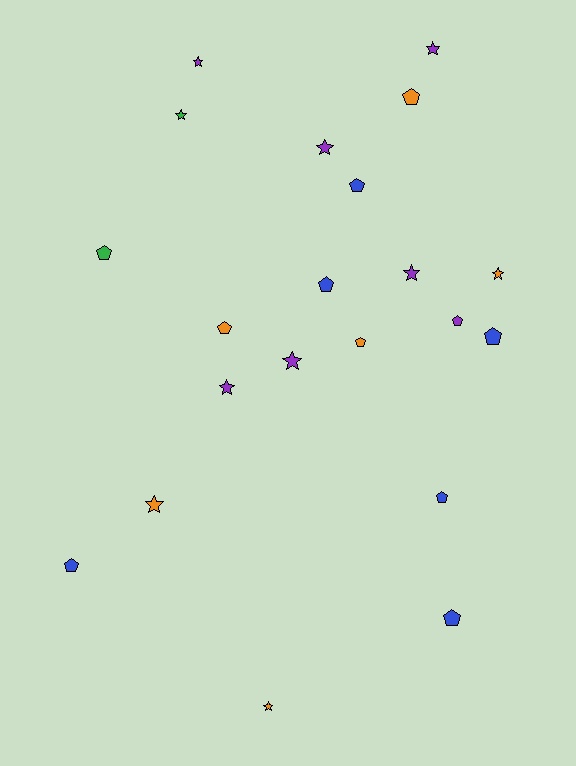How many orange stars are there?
There are 3 orange stars.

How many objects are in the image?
There are 21 objects.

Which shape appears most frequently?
Pentagon, with 11 objects.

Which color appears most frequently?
Purple, with 7 objects.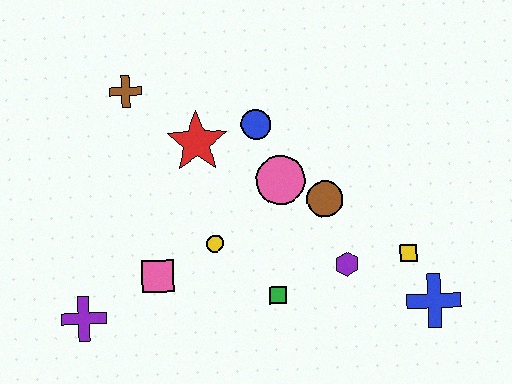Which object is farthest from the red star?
The blue cross is farthest from the red star.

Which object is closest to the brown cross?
The red star is closest to the brown cross.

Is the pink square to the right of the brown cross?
Yes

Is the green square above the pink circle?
No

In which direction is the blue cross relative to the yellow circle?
The blue cross is to the right of the yellow circle.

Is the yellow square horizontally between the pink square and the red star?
No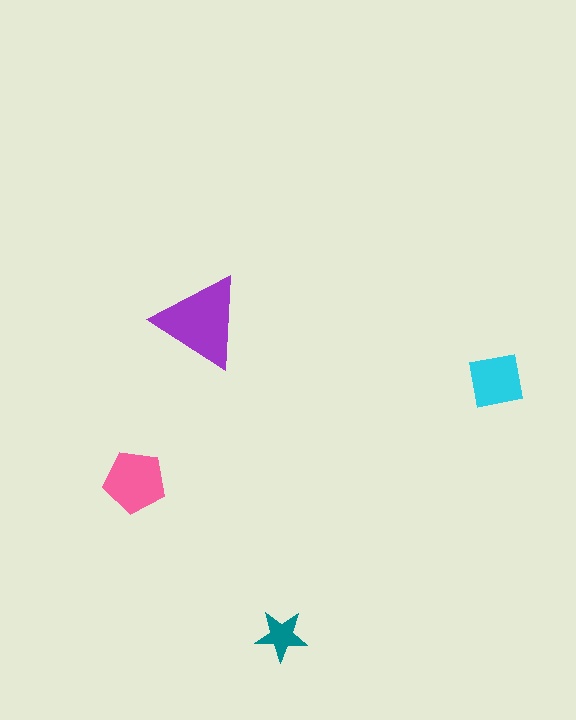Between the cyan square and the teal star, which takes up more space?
The cyan square.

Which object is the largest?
The purple triangle.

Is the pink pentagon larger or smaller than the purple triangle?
Smaller.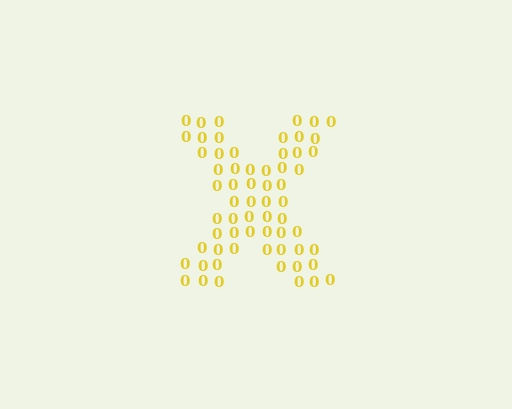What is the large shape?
The large shape is the letter X.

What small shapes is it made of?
It is made of small digit 0's.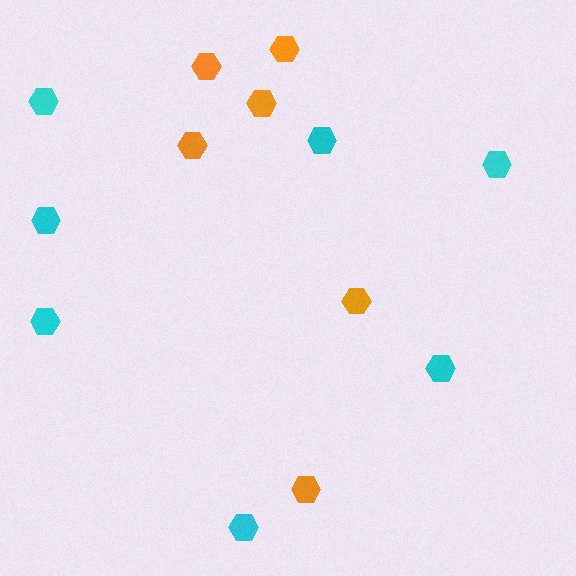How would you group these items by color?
There are 2 groups: one group of cyan hexagons (7) and one group of orange hexagons (6).